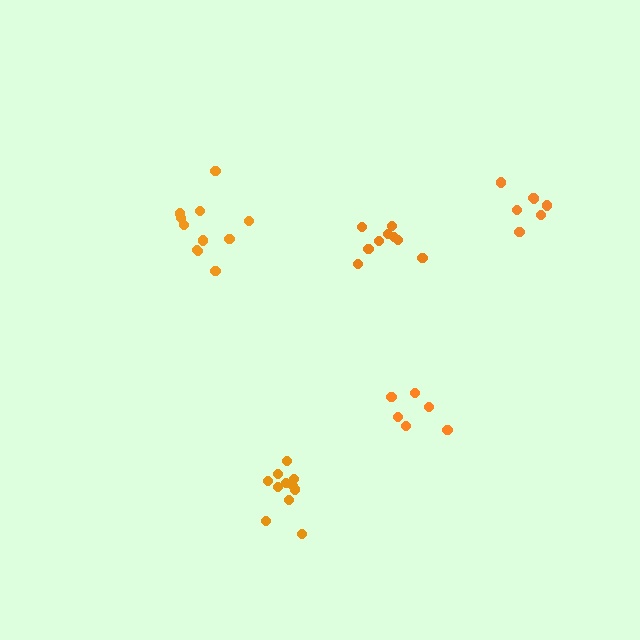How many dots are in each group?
Group 1: 6 dots, Group 2: 11 dots, Group 3: 11 dots, Group 4: 10 dots, Group 5: 7 dots (45 total).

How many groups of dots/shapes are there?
There are 5 groups.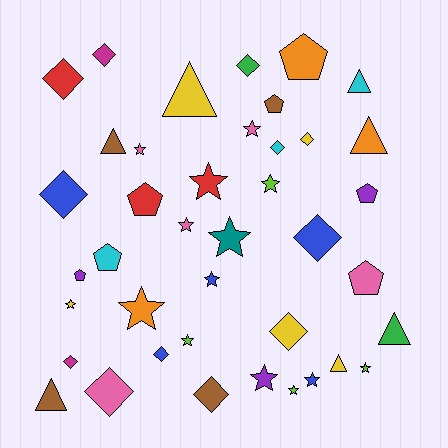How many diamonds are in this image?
There are 12 diamonds.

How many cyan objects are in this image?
There are 3 cyan objects.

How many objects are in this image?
There are 40 objects.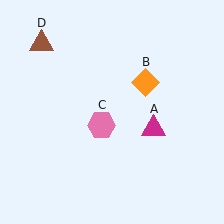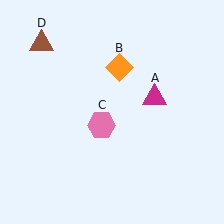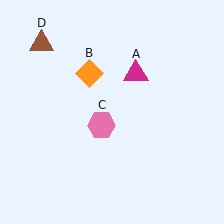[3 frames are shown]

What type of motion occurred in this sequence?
The magenta triangle (object A), orange diamond (object B) rotated counterclockwise around the center of the scene.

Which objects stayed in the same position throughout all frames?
Pink hexagon (object C) and brown triangle (object D) remained stationary.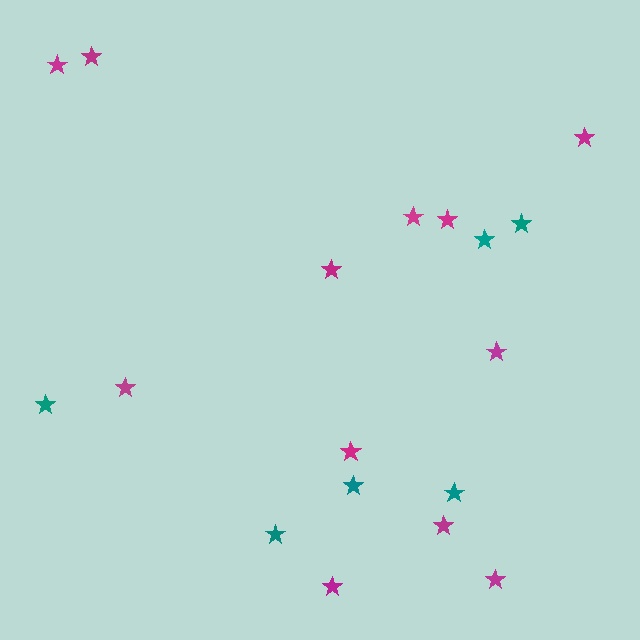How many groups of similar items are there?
There are 2 groups: one group of magenta stars (12) and one group of teal stars (6).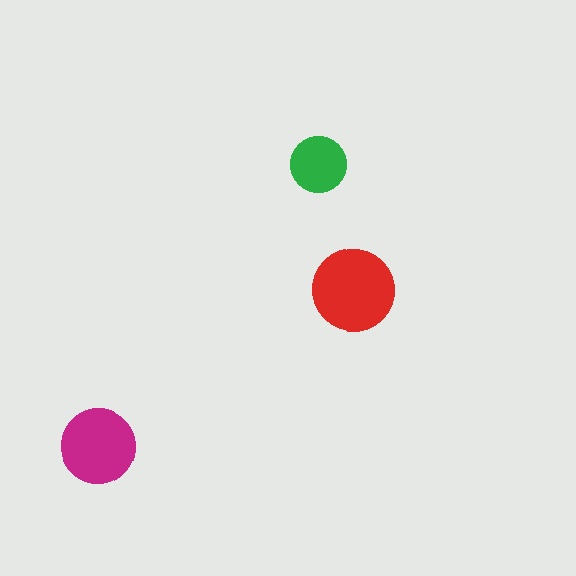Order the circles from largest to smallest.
the red one, the magenta one, the green one.